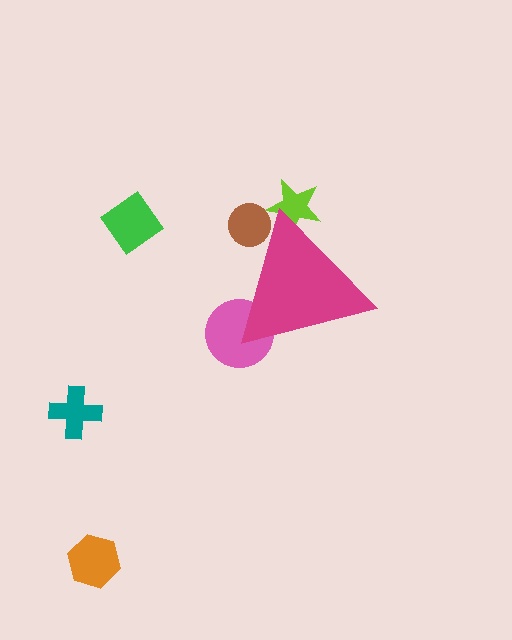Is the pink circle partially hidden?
Yes, the pink circle is partially hidden behind the magenta triangle.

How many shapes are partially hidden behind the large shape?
3 shapes are partially hidden.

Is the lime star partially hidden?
Yes, the lime star is partially hidden behind the magenta triangle.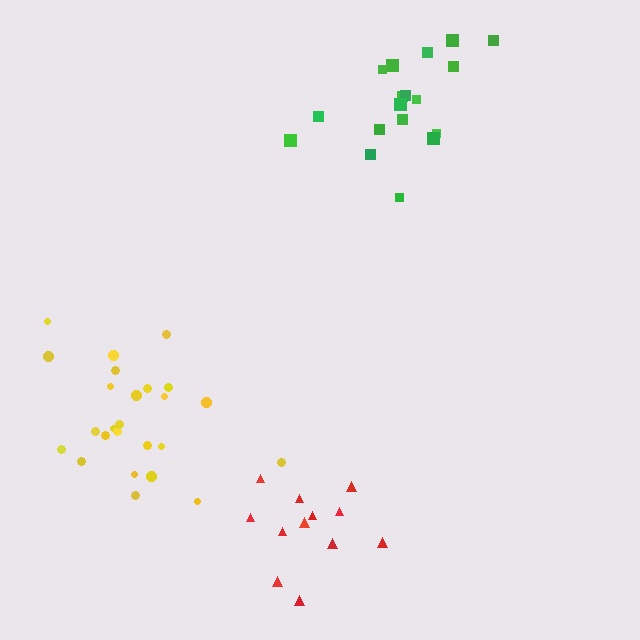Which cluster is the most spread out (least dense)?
Green.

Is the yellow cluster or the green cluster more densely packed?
Yellow.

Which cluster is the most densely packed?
Red.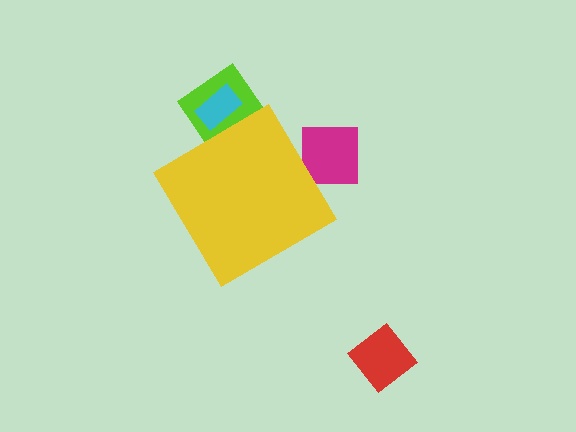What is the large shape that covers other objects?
A yellow diamond.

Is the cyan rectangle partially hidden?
Yes, the cyan rectangle is partially hidden behind the yellow diamond.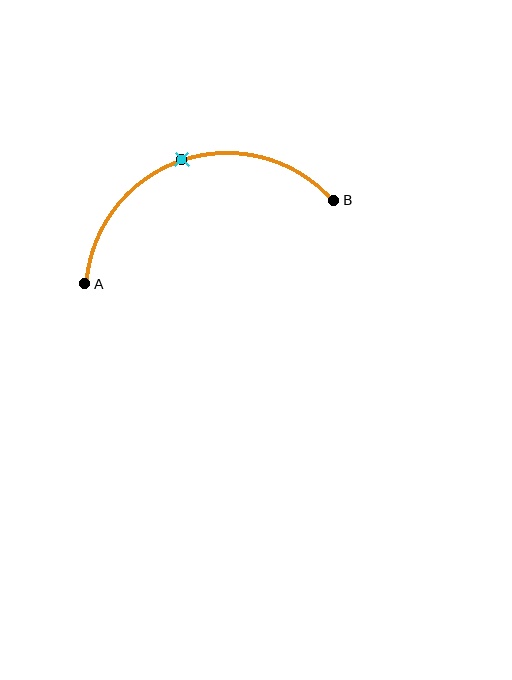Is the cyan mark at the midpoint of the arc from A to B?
Yes. The cyan mark lies on the arc at equal arc-length from both A and B — it is the arc midpoint.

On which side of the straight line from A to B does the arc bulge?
The arc bulges above the straight line connecting A and B.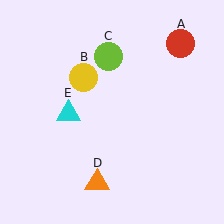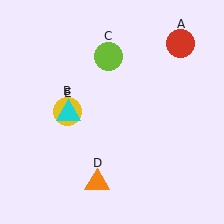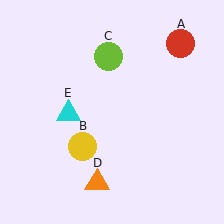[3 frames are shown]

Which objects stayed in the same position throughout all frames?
Red circle (object A) and lime circle (object C) and orange triangle (object D) and cyan triangle (object E) remained stationary.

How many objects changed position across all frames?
1 object changed position: yellow circle (object B).